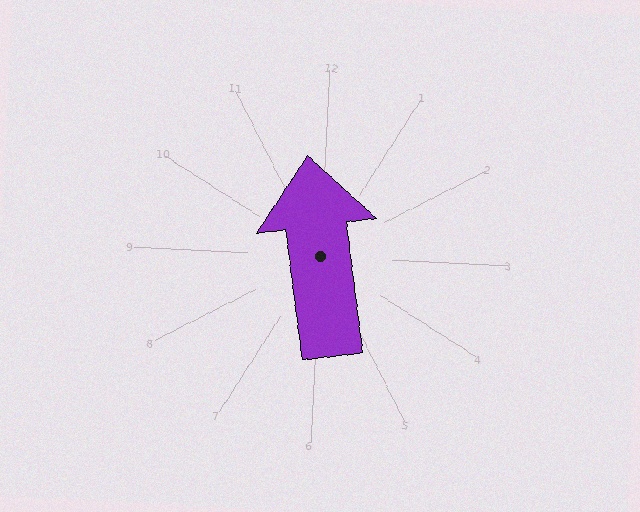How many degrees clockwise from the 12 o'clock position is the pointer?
Approximately 350 degrees.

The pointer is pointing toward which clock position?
Roughly 12 o'clock.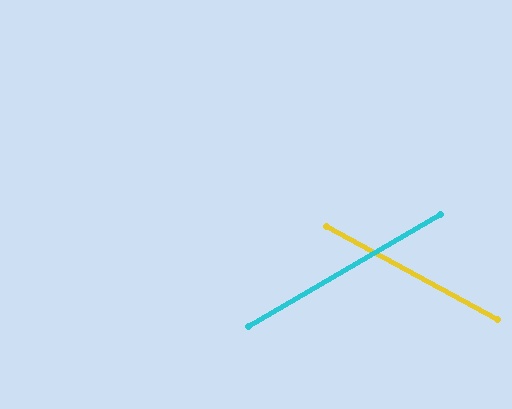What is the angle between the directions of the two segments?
Approximately 59 degrees.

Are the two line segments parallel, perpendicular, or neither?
Neither parallel nor perpendicular — they differ by about 59°.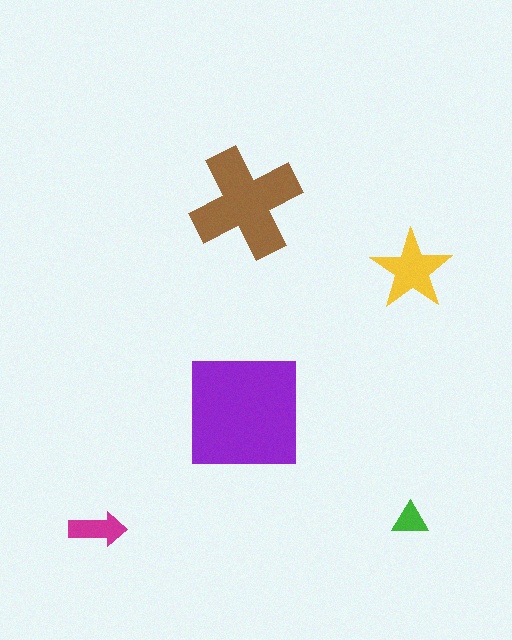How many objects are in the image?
There are 5 objects in the image.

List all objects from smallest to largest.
The green triangle, the magenta arrow, the yellow star, the brown cross, the purple square.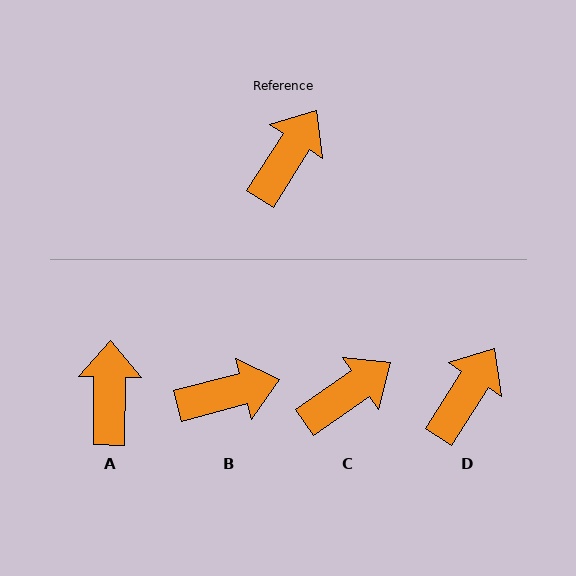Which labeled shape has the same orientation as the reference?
D.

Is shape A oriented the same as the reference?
No, it is off by about 32 degrees.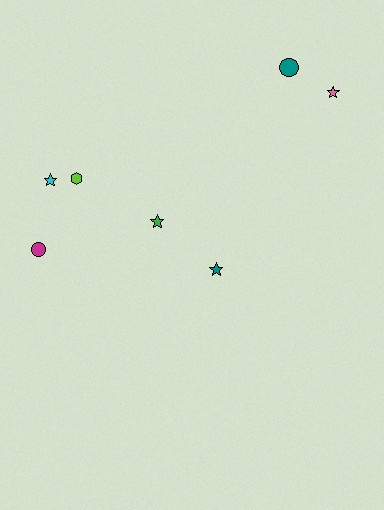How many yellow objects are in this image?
There are no yellow objects.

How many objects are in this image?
There are 7 objects.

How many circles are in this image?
There are 2 circles.